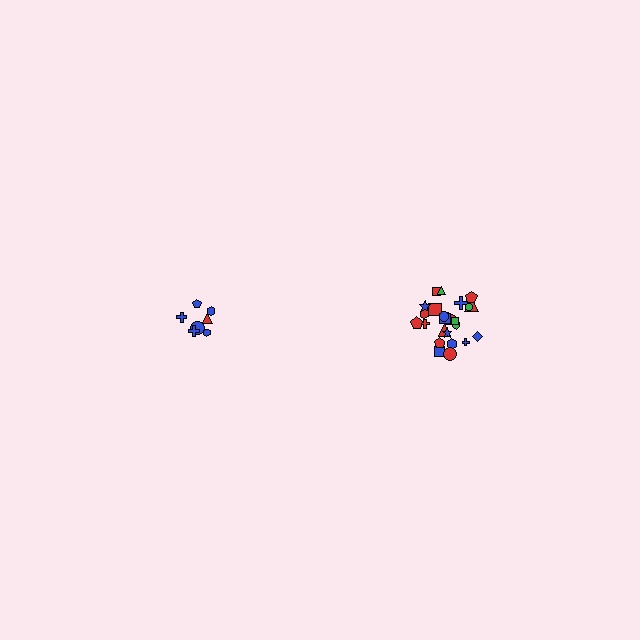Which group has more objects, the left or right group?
The right group.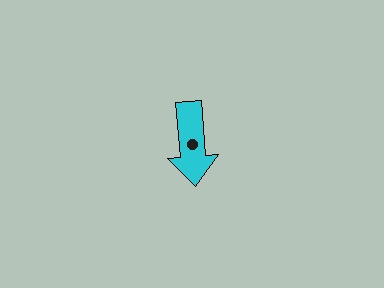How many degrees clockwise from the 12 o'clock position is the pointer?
Approximately 175 degrees.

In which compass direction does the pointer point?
South.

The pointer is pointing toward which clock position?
Roughly 6 o'clock.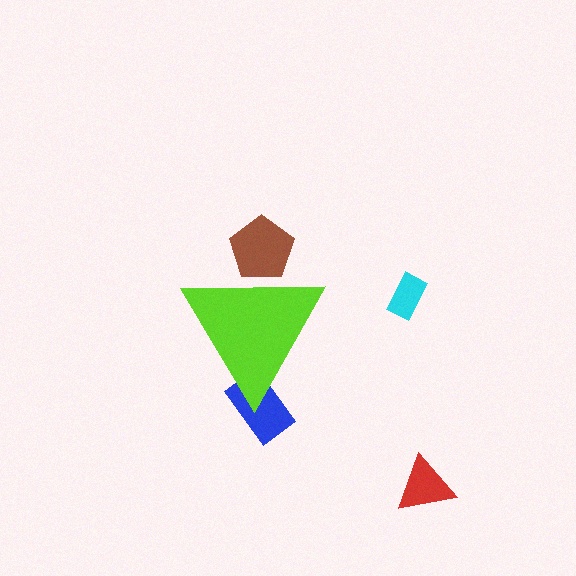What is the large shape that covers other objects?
A lime triangle.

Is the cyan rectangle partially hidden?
No, the cyan rectangle is fully visible.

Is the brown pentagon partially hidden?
Yes, the brown pentagon is partially hidden behind the lime triangle.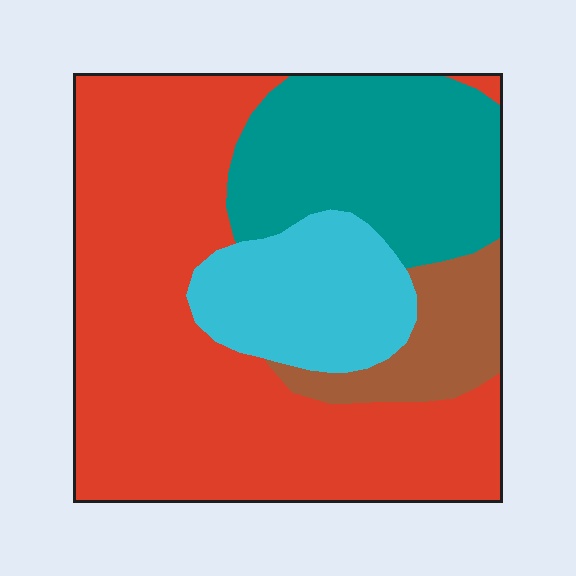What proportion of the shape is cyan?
Cyan covers about 15% of the shape.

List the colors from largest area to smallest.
From largest to smallest: red, teal, cyan, brown.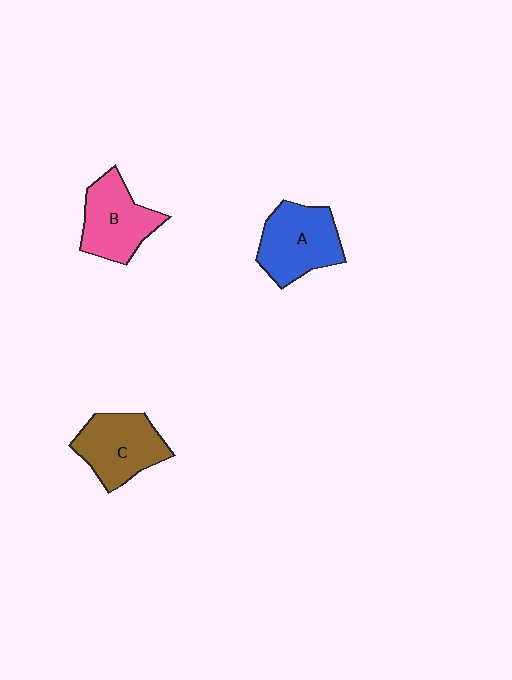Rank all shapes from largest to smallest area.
From largest to smallest: A (blue), C (brown), B (pink).